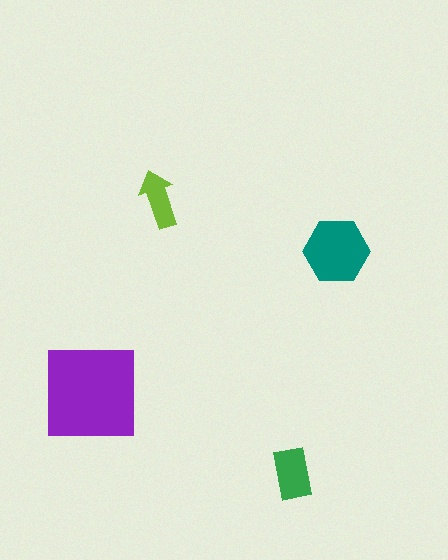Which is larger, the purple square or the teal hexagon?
The purple square.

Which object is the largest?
The purple square.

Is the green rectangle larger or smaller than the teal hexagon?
Smaller.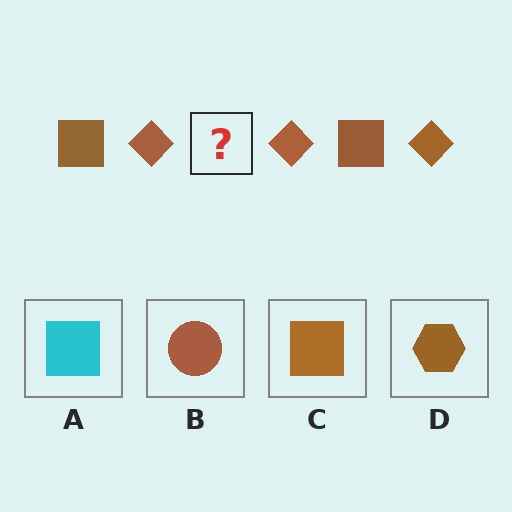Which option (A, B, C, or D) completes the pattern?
C.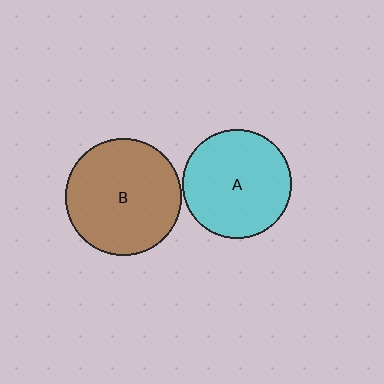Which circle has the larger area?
Circle B (brown).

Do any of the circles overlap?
No, none of the circles overlap.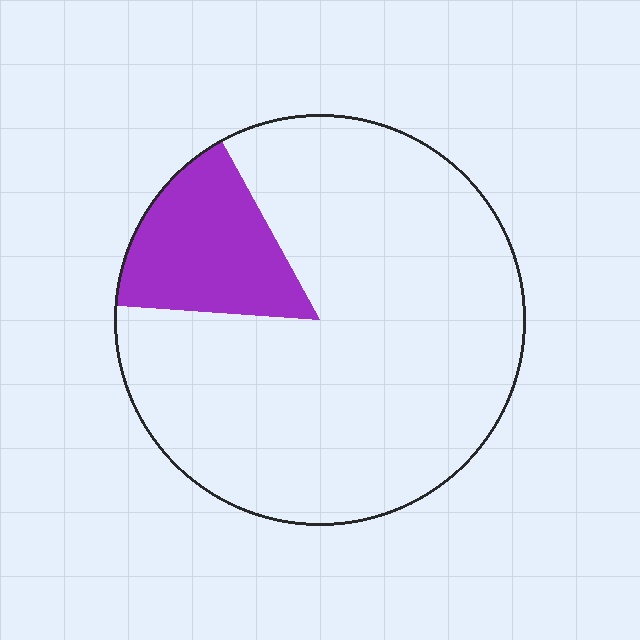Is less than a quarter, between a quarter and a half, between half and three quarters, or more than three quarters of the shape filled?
Less than a quarter.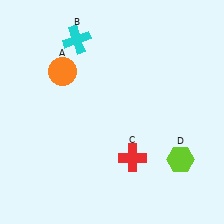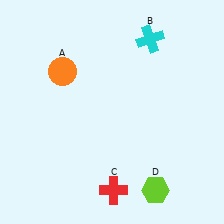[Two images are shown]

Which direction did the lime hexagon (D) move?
The lime hexagon (D) moved down.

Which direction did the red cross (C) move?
The red cross (C) moved down.